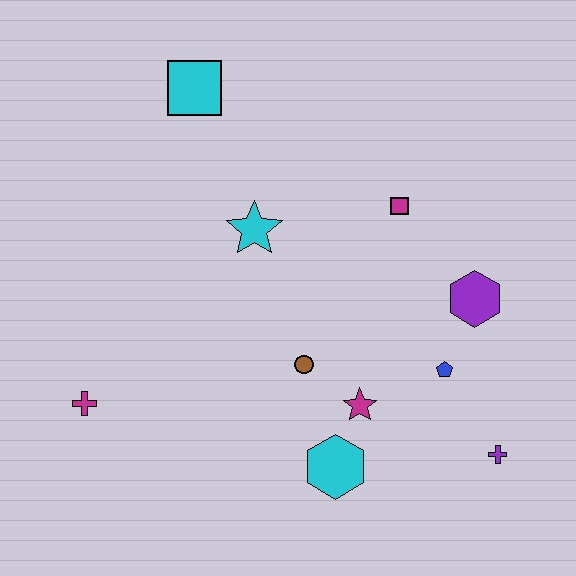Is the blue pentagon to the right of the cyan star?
Yes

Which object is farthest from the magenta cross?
The purple cross is farthest from the magenta cross.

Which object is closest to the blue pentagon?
The purple hexagon is closest to the blue pentagon.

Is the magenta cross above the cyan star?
No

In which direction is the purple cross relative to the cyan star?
The purple cross is to the right of the cyan star.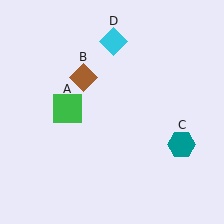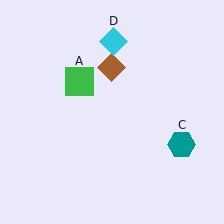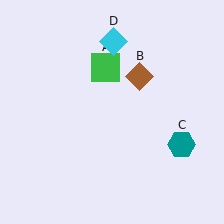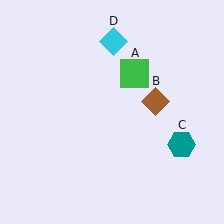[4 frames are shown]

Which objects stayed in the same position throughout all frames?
Teal hexagon (object C) and cyan diamond (object D) remained stationary.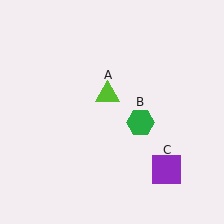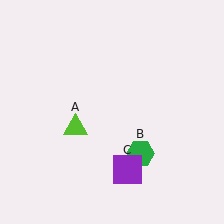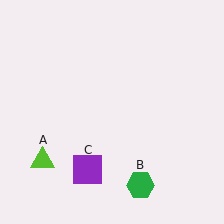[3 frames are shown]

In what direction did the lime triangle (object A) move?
The lime triangle (object A) moved down and to the left.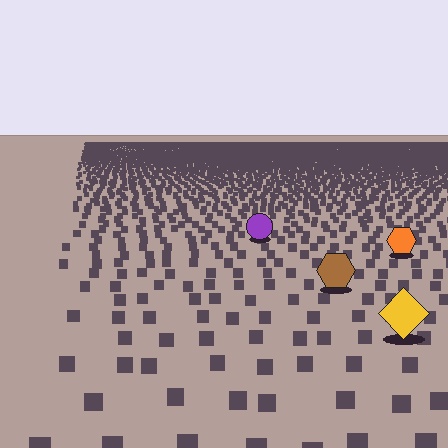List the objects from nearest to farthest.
From nearest to farthest: the yellow diamond, the brown hexagon, the orange hexagon, the purple circle.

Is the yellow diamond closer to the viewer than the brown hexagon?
Yes. The yellow diamond is closer — you can tell from the texture gradient: the ground texture is coarser near it.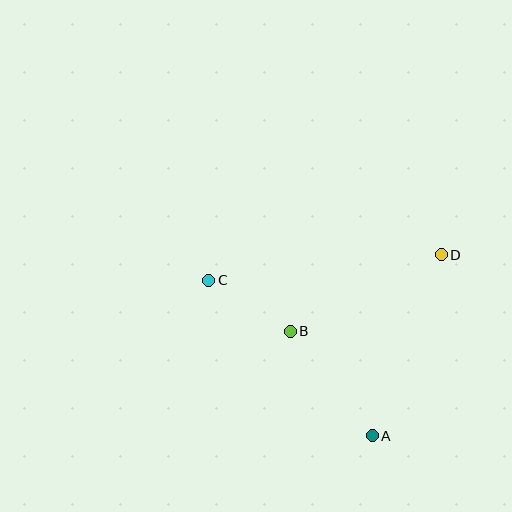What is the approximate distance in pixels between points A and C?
The distance between A and C is approximately 226 pixels.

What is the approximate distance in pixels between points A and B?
The distance between A and B is approximately 133 pixels.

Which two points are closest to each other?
Points B and C are closest to each other.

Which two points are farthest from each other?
Points C and D are farthest from each other.